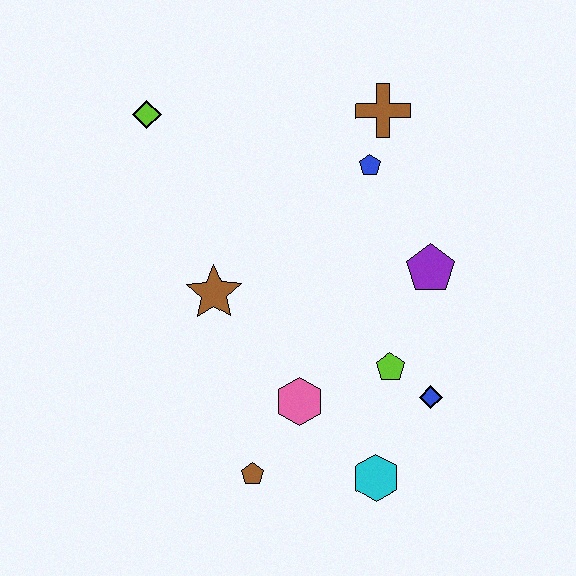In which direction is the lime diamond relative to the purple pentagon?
The lime diamond is to the left of the purple pentagon.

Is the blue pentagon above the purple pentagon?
Yes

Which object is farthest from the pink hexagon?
The lime diamond is farthest from the pink hexagon.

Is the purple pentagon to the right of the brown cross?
Yes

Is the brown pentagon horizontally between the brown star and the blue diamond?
Yes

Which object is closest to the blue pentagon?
The brown cross is closest to the blue pentagon.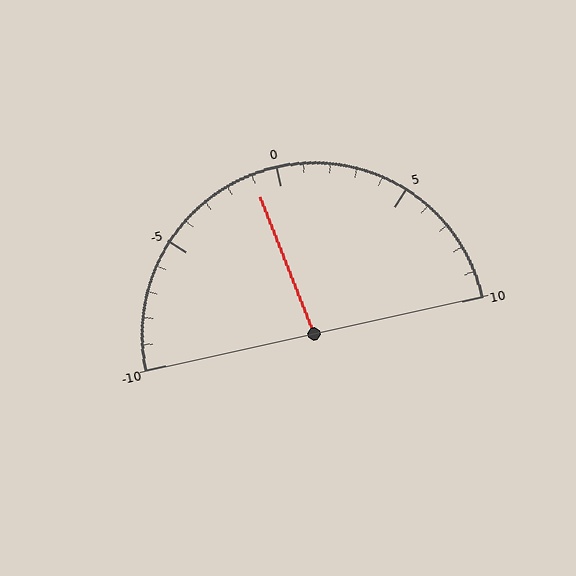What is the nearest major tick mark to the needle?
The nearest major tick mark is 0.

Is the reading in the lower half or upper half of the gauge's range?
The reading is in the lower half of the range (-10 to 10).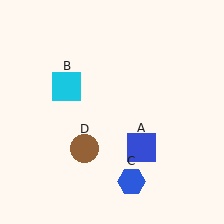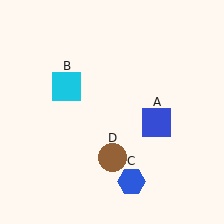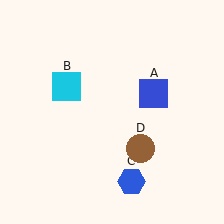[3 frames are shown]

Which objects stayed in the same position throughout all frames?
Cyan square (object B) and blue hexagon (object C) remained stationary.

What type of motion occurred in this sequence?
The blue square (object A), brown circle (object D) rotated counterclockwise around the center of the scene.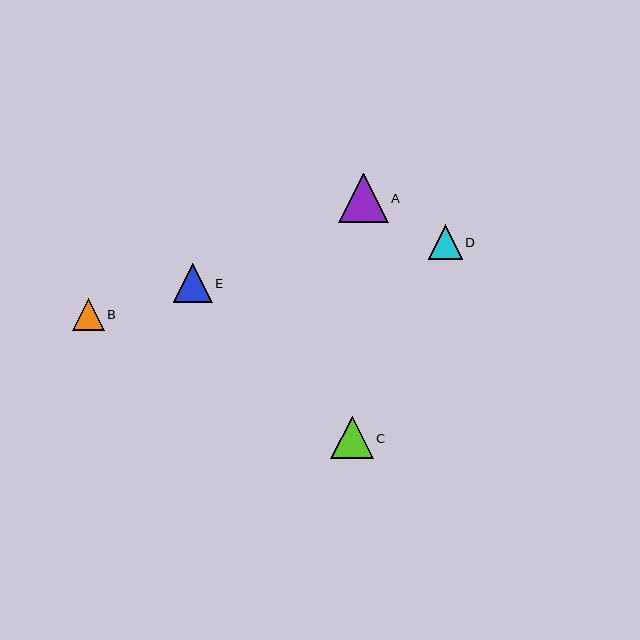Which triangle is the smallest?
Triangle B is the smallest with a size of approximately 32 pixels.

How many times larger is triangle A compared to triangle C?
Triangle A is approximately 1.2 times the size of triangle C.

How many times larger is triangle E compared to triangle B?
Triangle E is approximately 1.2 times the size of triangle B.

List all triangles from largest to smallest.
From largest to smallest: A, C, E, D, B.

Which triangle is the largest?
Triangle A is the largest with a size of approximately 49 pixels.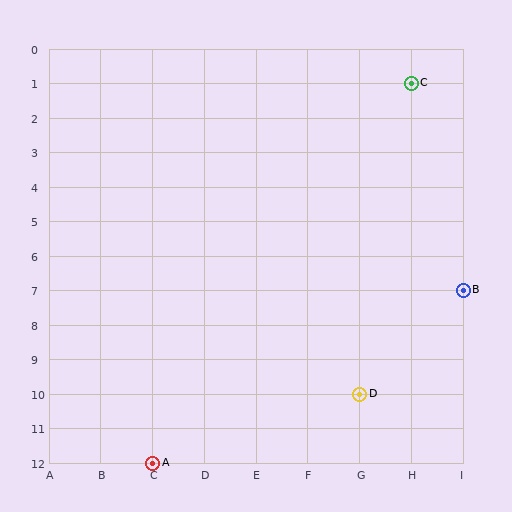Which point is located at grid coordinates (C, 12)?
Point A is at (C, 12).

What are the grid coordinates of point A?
Point A is at grid coordinates (C, 12).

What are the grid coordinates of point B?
Point B is at grid coordinates (I, 7).